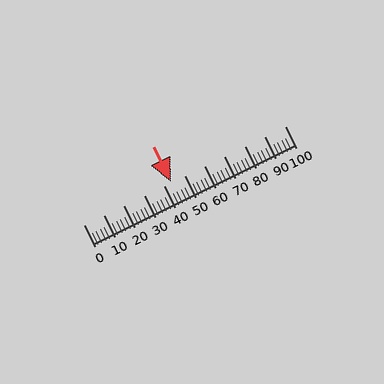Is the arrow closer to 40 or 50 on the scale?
The arrow is closer to 40.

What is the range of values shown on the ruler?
The ruler shows values from 0 to 100.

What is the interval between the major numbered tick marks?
The major tick marks are spaced 10 units apart.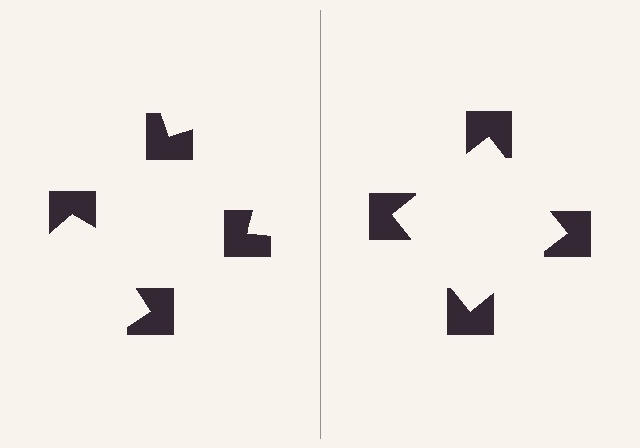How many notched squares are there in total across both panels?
8 — 4 on each side.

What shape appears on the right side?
An illusory square.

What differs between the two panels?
The notched squares are positioned identically on both sides; only the wedge orientations differ. On the right they align to a square; on the left they are misaligned.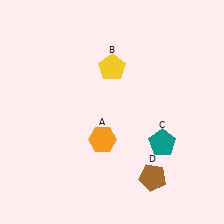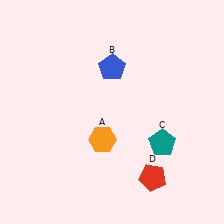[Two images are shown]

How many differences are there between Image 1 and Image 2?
There are 2 differences between the two images.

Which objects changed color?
B changed from yellow to blue. D changed from brown to red.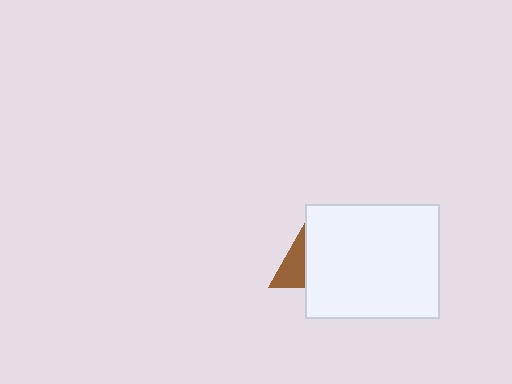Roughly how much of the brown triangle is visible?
A small part of it is visible (roughly 31%).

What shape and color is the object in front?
The object in front is a white rectangle.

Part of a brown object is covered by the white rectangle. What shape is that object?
It is a triangle.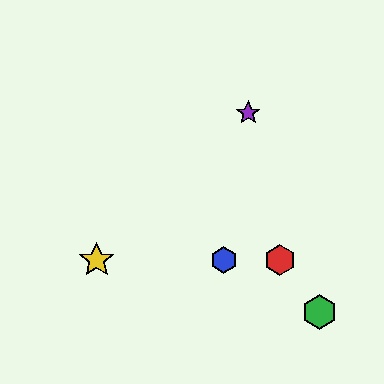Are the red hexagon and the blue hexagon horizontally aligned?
Yes, both are at y≈260.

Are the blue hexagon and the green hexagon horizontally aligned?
No, the blue hexagon is at y≈260 and the green hexagon is at y≈312.